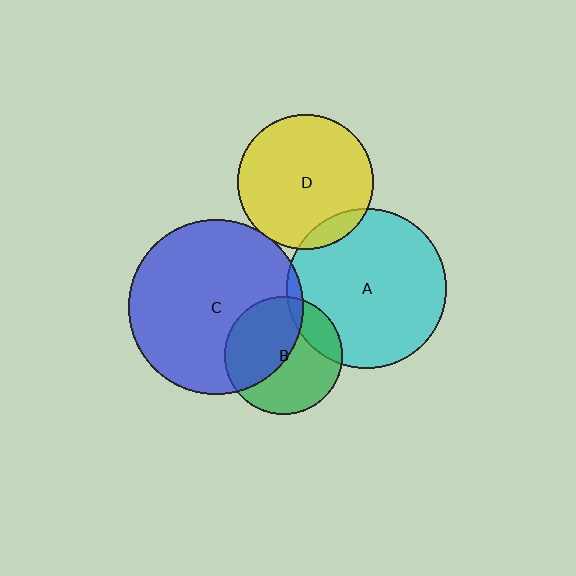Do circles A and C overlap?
Yes.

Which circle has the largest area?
Circle C (blue).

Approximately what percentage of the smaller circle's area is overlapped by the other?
Approximately 5%.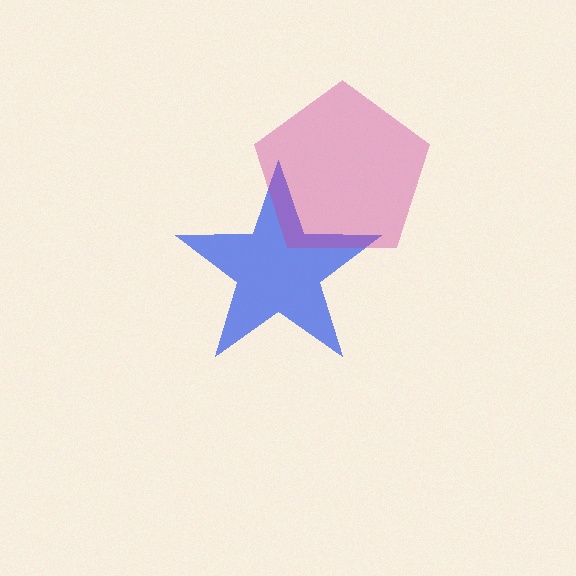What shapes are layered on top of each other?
The layered shapes are: a blue star, a magenta pentagon.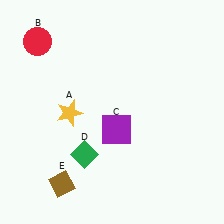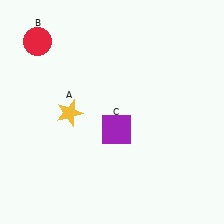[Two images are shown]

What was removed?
The brown diamond (E), the green diamond (D) were removed in Image 2.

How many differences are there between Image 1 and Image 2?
There are 2 differences between the two images.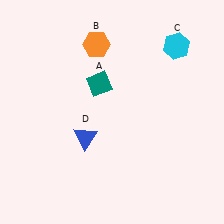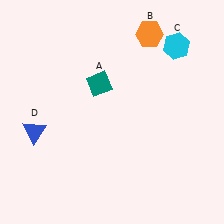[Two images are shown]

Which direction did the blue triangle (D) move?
The blue triangle (D) moved left.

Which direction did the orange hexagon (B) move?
The orange hexagon (B) moved right.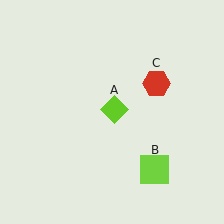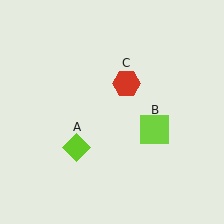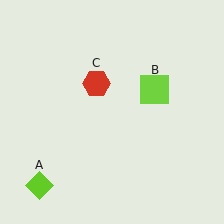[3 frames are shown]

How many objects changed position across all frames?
3 objects changed position: lime diamond (object A), lime square (object B), red hexagon (object C).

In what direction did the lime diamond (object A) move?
The lime diamond (object A) moved down and to the left.